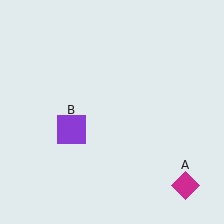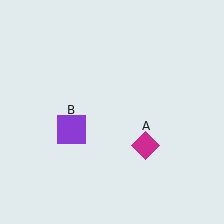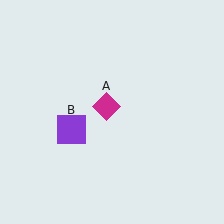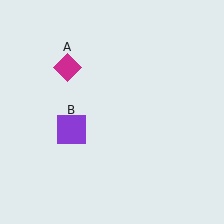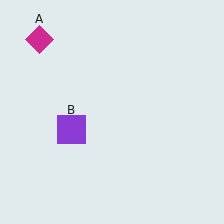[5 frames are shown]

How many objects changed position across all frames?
1 object changed position: magenta diamond (object A).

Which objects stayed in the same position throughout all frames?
Purple square (object B) remained stationary.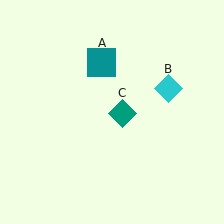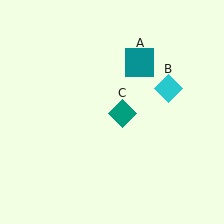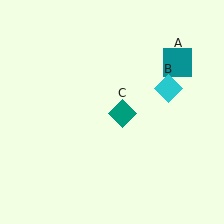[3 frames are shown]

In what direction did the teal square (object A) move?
The teal square (object A) moved right.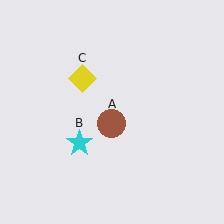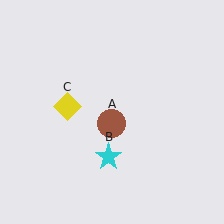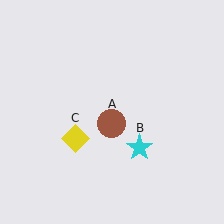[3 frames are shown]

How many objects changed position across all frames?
2 objects changed position: cyan star (object B), yellow diamond (object C).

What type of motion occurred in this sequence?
The cyan star (object B), yellow diamond (object C) rotated counterclockwise around the center of the scene.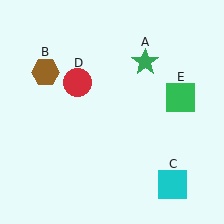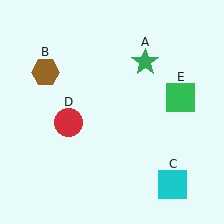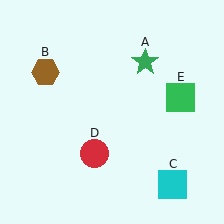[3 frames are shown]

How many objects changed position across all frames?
1 object changed position: red circle (object D).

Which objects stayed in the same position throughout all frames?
Green star (object A) and brown hexagon (object B) and cyan square (object C) and green square (object E) remained stationary.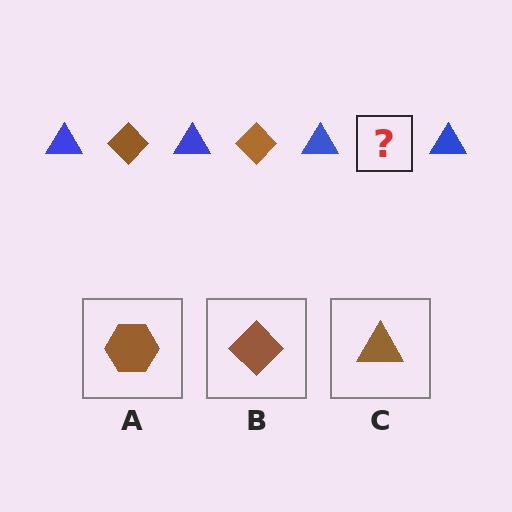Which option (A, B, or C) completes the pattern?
B.